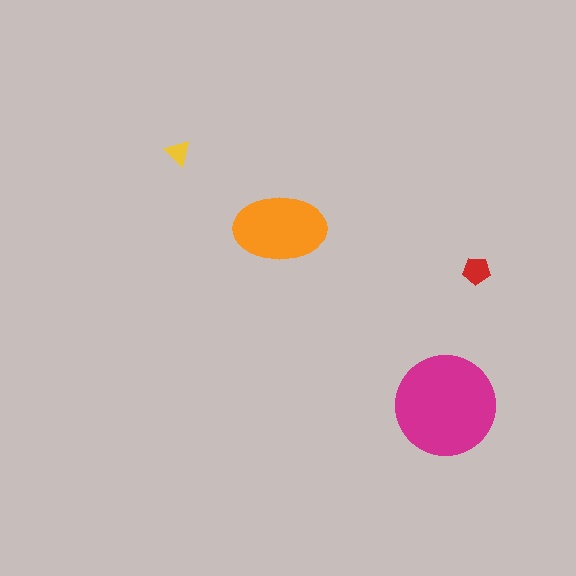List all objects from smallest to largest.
The yellow triangle, the red pentagon, the orange ellipse, the magenta circle.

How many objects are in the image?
There are 4 objects in the image.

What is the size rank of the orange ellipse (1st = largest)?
2nd.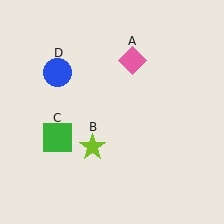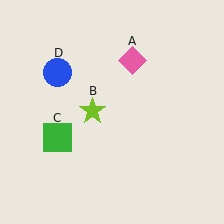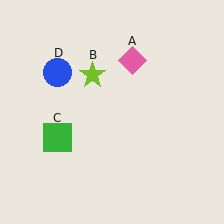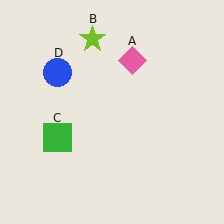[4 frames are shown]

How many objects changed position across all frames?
1 object changed position: lime star (object B).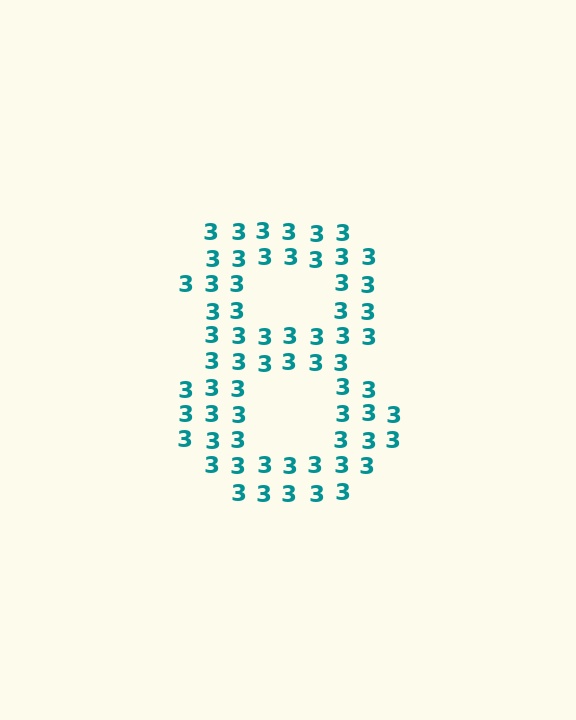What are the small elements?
The small elements are digit 3's.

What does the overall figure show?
The overall figure shows the digit 8.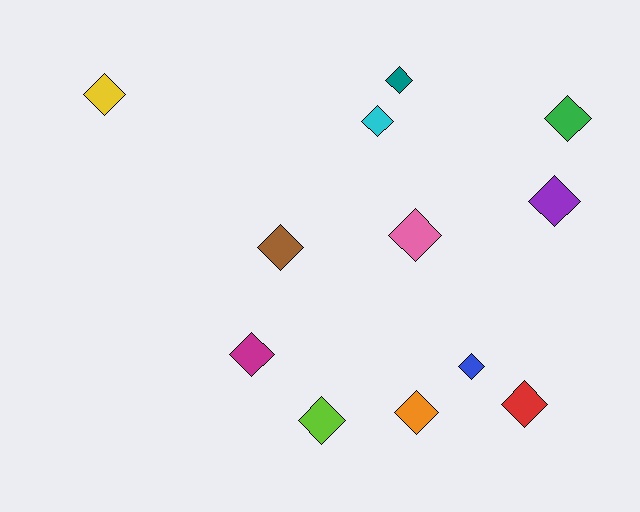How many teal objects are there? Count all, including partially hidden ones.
There is 1 teal object.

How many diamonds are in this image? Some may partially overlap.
There are 12 diamonds.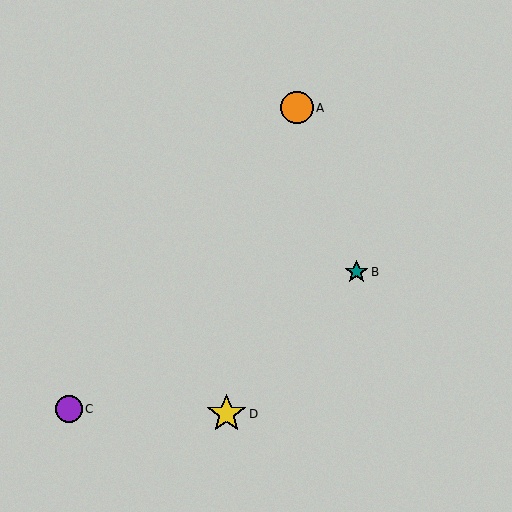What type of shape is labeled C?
Shape C is a purple circle.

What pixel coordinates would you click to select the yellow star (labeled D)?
Click at (226, 414) to select the yellow star D.